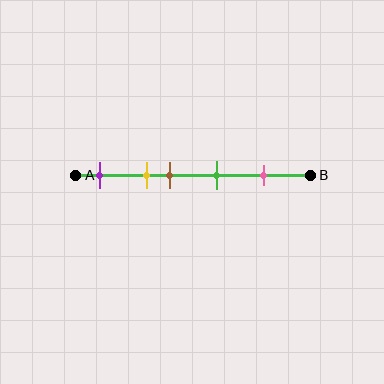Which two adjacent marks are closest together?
The yellow and brown marks are the closest adjacent pair.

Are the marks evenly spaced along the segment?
No, the marks are not evenly spaced.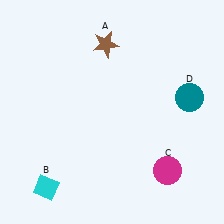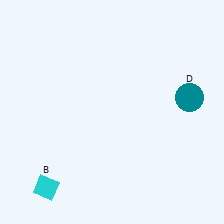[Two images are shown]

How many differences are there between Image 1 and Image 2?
There are 2 differences between the two images.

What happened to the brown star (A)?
The brown star (A) was removed in Image 2. It was in the top-left area of Image 1.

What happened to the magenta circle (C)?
The magenta circle (C) was removed in Image 2. It was in the bottom-right area of Image 1.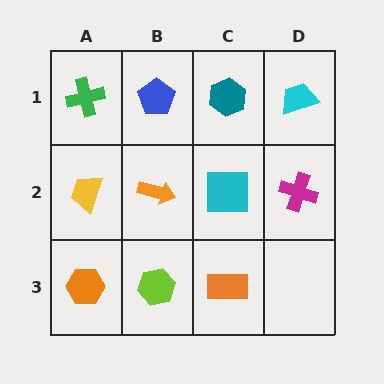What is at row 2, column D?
A magenta cross.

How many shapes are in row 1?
4 shapes.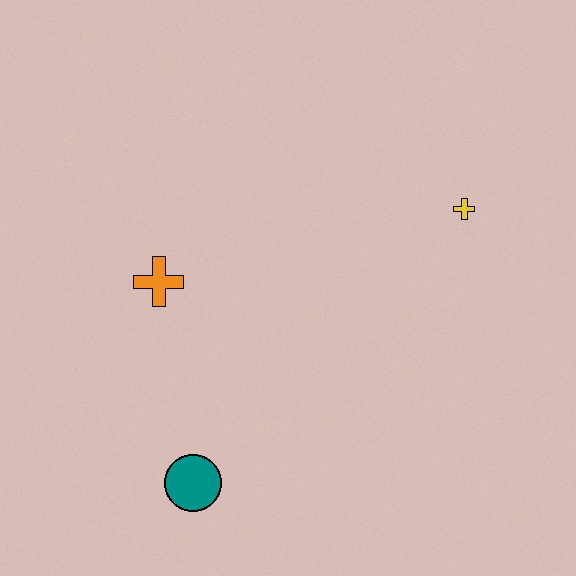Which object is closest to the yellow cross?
The orange cross is closest to the yellow cross.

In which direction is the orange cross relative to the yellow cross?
The orange cross is to the left of the yellow cross.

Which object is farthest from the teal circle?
The yellow cross is farthest from the teal circle.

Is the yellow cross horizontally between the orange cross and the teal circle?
No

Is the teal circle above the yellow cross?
No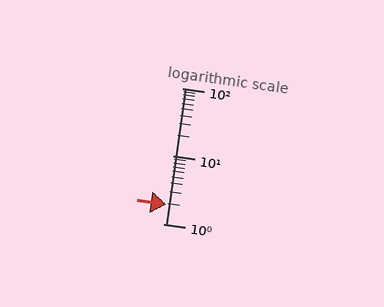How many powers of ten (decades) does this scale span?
The scale spans 2 decades, from 1 to 100.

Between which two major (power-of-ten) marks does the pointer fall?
The pointer is between 1 and 10.